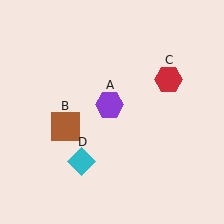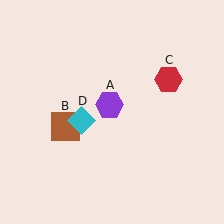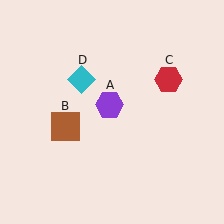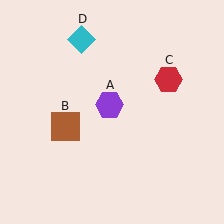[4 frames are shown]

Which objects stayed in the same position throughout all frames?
Purple hexagon (object A) and brown square (object B) and red hexagon (object C) remained stationary.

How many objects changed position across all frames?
1 object changed position: cyan diamond (object D).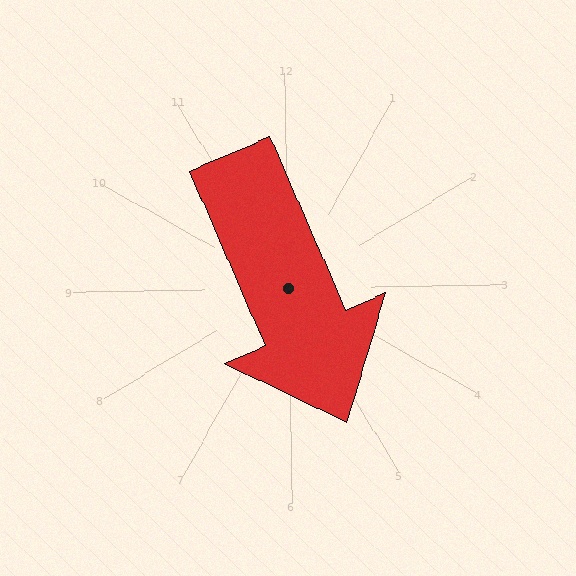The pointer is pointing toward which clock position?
Roughly 5 o'clock.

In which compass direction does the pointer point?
Southeast.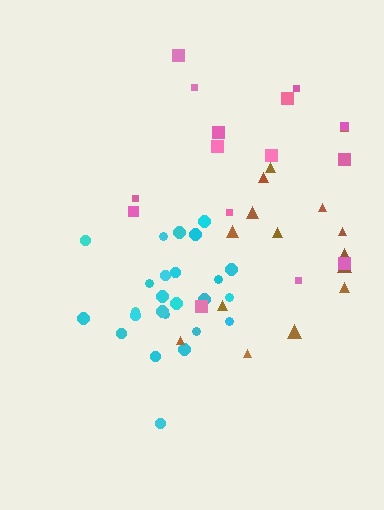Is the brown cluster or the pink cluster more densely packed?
Pink.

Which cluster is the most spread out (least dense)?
Brown.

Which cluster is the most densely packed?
Cyan.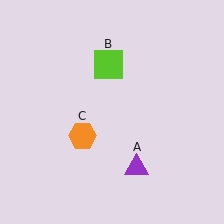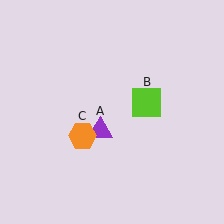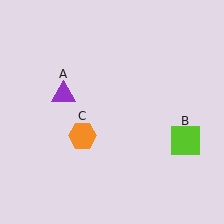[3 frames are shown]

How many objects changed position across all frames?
2 objects changed position: purple triangle (object A), lime square (object B).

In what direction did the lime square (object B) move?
The lime square (object B) moved down and to the right.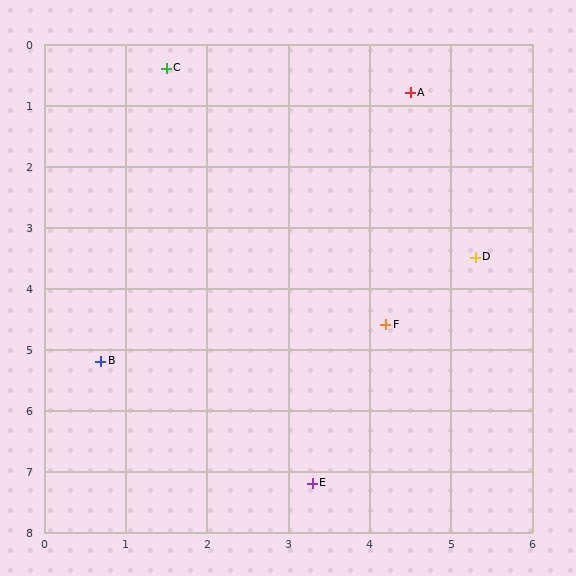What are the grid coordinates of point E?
Point E is at approximately (3.3, 7.2).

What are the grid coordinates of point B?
Point B is at approximately (0.7, 5.2).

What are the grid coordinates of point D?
Point D is at approximately (5.3, 3.5).